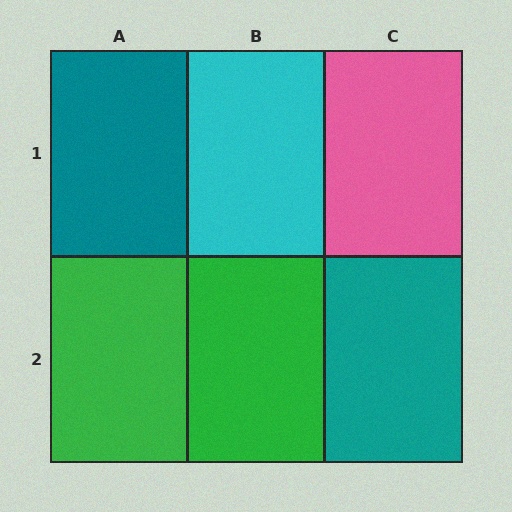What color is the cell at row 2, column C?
Teal.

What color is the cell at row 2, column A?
Green.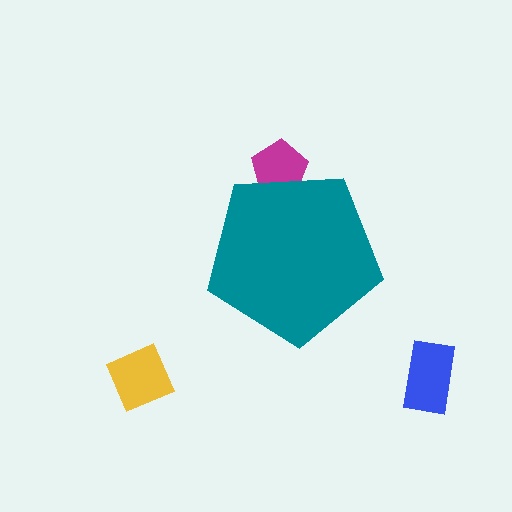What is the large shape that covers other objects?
A teal pentagon.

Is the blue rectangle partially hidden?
No, the blue rectangle is fully visible.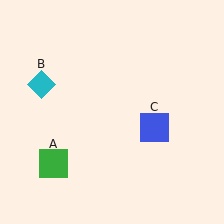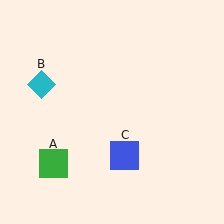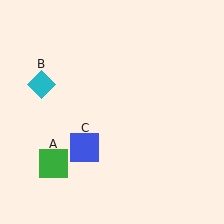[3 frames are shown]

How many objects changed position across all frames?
1 object changed position: blue square (object C).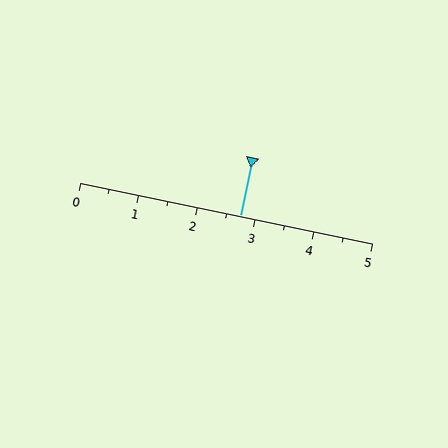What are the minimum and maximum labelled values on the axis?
The axis runs from 0 to 5.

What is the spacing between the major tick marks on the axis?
The major ticks are spaced 1 apart.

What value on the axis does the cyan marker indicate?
The marker indicates approximately 2.8.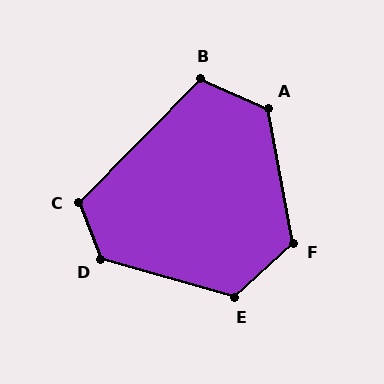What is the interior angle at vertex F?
Approximately 122 degrees (obtuse).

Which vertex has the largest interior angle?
D, at approximately 127 degrees.